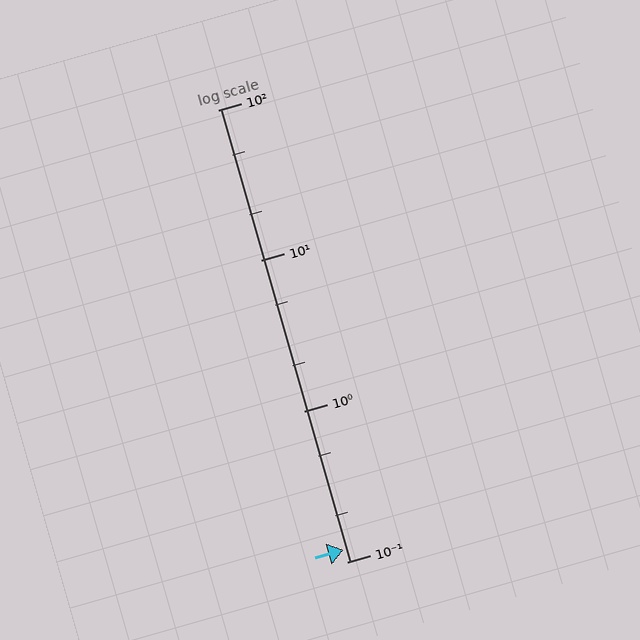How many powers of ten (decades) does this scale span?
The scale spans 3 decades, from 0.1 to 100.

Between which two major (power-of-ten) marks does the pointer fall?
The pointer is between 0.1 and 1.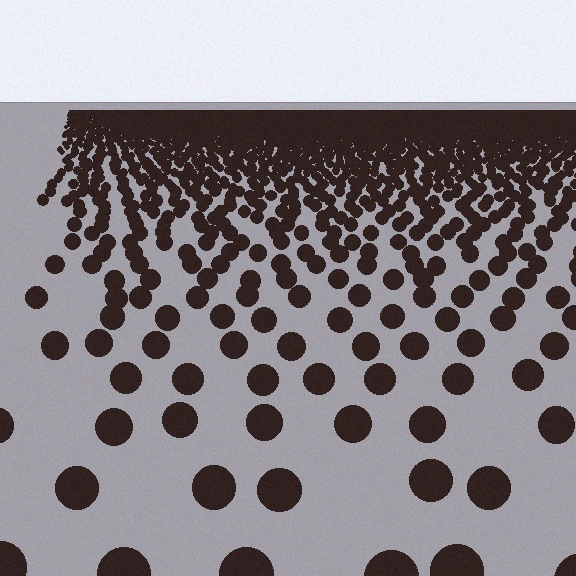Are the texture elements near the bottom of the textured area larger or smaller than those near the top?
Larger. Near the bottom, elements are closer to the viewer and appear at a bigger on-screen size.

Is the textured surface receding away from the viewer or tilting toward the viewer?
The surface is receding away from the viewer. Texture elements get smaller and denser toward the top.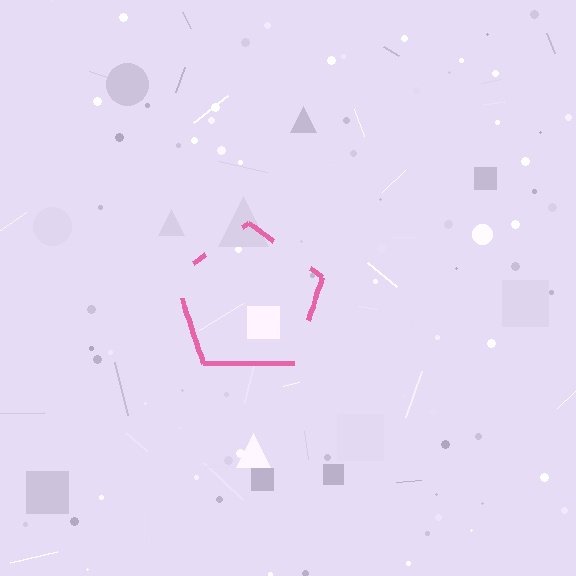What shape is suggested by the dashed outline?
The dashed outline suggests a pentagon.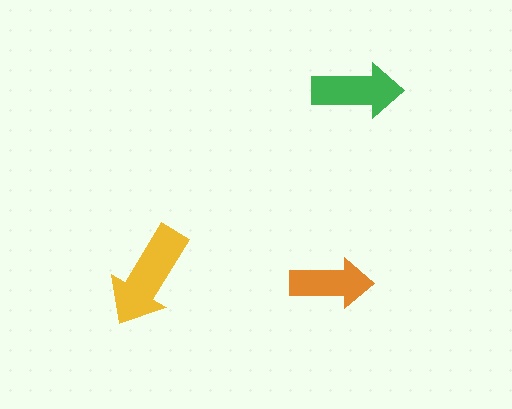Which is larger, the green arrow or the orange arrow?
The green one.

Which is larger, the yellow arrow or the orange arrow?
The yellow one.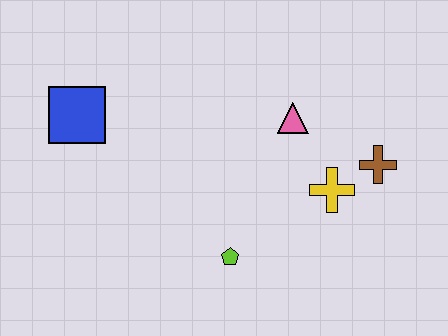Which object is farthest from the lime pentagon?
The blue square is farthest from the lime pentagon.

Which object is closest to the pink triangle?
The yellow cross is closest to the pink triangle.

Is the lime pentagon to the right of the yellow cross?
No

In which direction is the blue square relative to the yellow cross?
The blue square is to the left of the yellow cross.